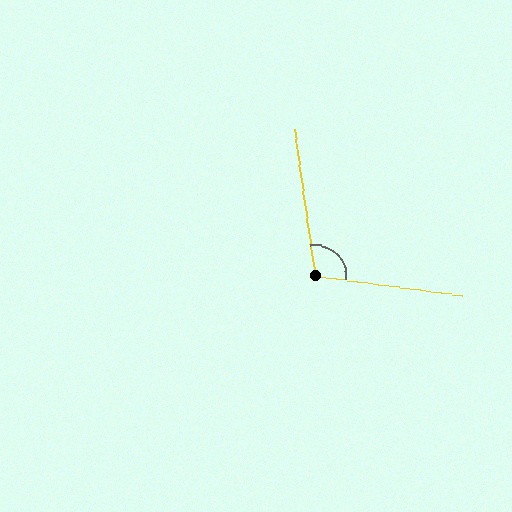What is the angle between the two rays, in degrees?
Approximately 105 degrees.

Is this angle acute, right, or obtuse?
It is obtuse.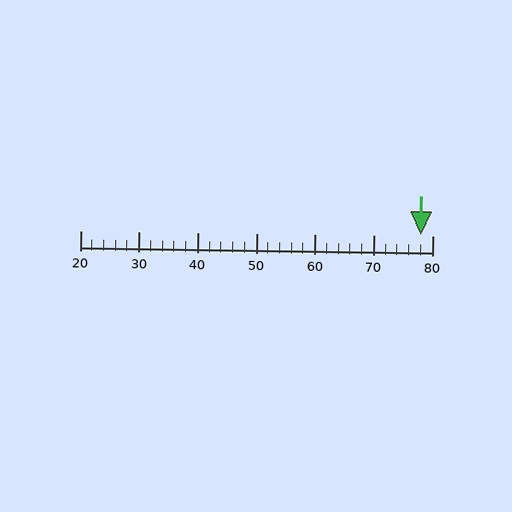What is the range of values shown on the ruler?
The ruler shows values from 20 to 80.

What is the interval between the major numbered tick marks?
The major tick marks are spaced 10 units apart.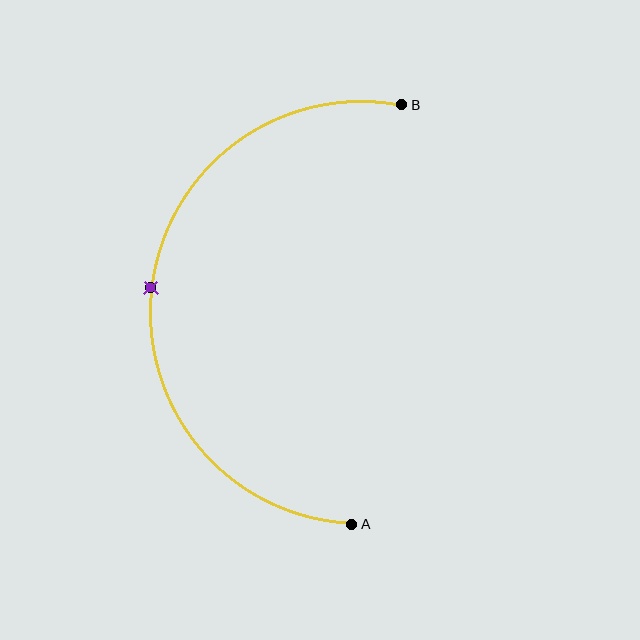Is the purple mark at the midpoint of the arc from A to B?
Yes. The purple mark lies on the arc at equal arc-length from both A and B — it is the arc midpoint.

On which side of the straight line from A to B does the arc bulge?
The arc bulges to the left of the straight line connecting A and B.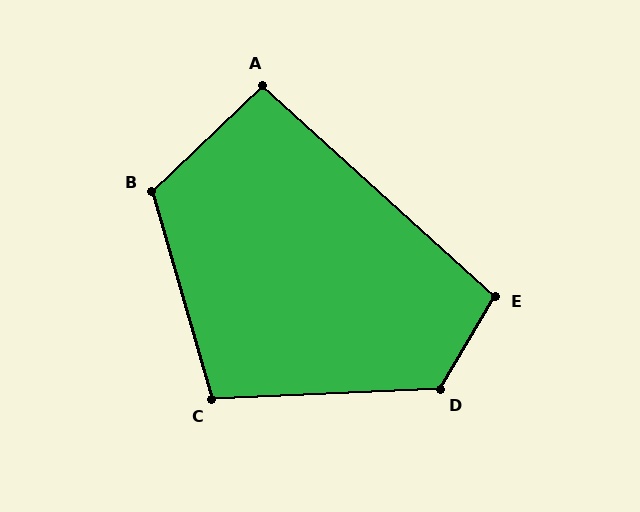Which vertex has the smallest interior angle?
A, at approximately 94 degrees.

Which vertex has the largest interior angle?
D, at approximately 123 degrees.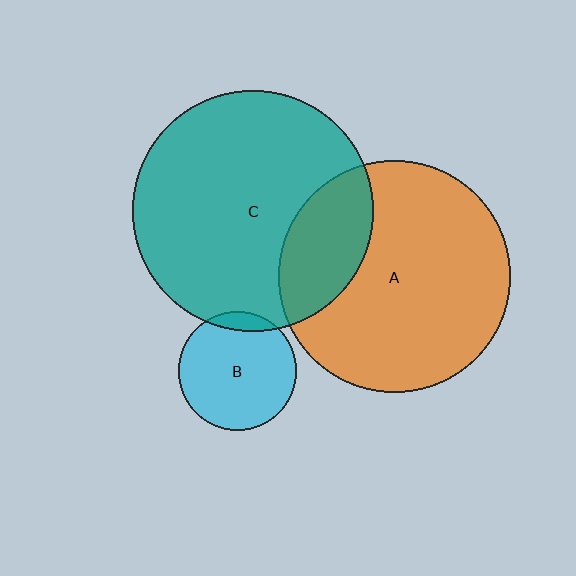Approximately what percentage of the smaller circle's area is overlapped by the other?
Approximately 10%.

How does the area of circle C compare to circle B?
Approximately 4.1 times.